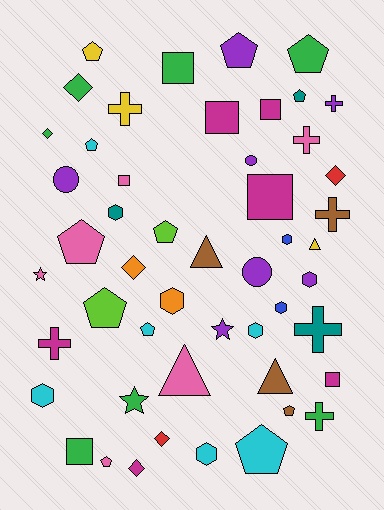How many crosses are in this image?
There are 7 crosses.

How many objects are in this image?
There are 50 objects.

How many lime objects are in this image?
There are 2 lime objects.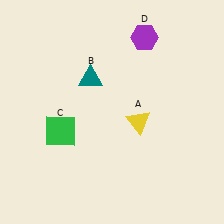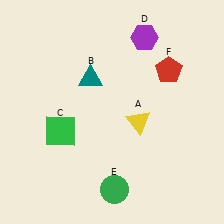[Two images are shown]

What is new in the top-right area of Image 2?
A red pentagon (F) was added in the top-right area of Image 2.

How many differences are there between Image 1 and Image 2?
There are 2 differences between the two images.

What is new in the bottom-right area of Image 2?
A green circle (E) was added in the bottom-right area of Image 2.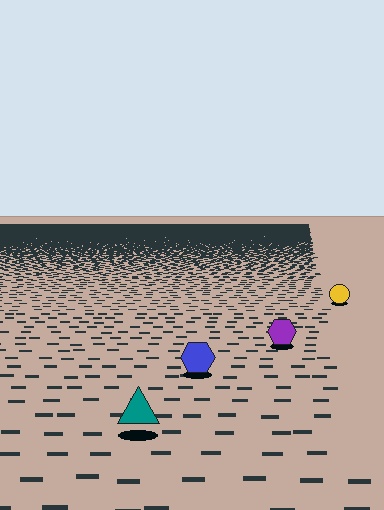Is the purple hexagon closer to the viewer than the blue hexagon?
No. The blue hexagon is closer — you can tell from the texture gradient: the ground texture is coarser near it.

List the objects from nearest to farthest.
From nearest to farthest: the teal triangle, the blue hexagon, the purple hexagon, the yellow circle.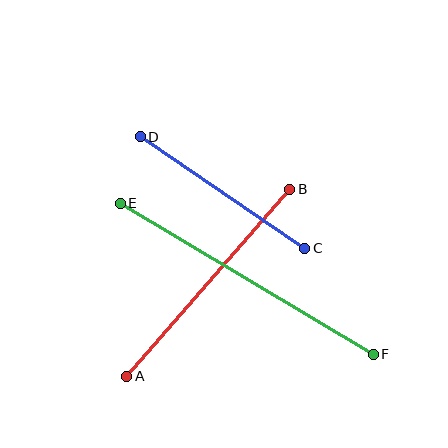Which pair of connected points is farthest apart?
Points E and F are farthest apart.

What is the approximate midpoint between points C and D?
The midpoint is at approximately (223, 192) pixels.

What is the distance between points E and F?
The distance is approximately 295 pixels.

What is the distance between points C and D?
The distance is approximately 199 pixels.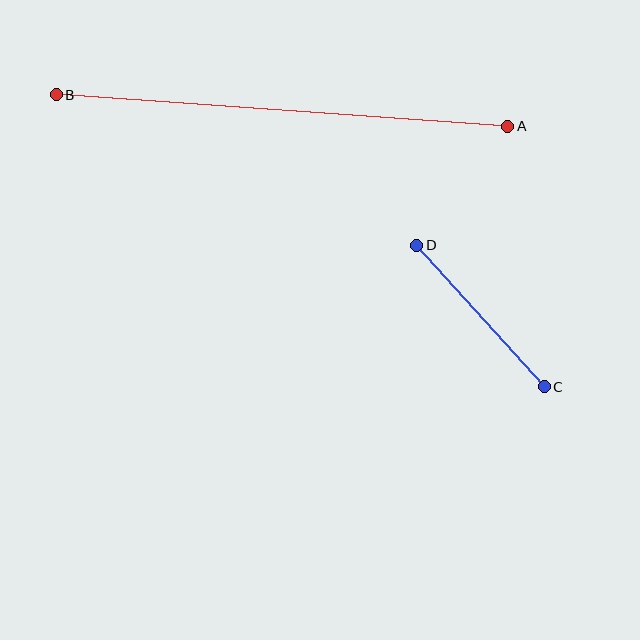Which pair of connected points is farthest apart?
Points A and B are farthest apart.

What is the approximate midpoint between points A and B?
The midpoint is at approximately (282, 110) pixels.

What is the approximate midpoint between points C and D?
The midpoint is at approximately (481, 316) pixels.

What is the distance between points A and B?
The distance is approximately 452 pixels.